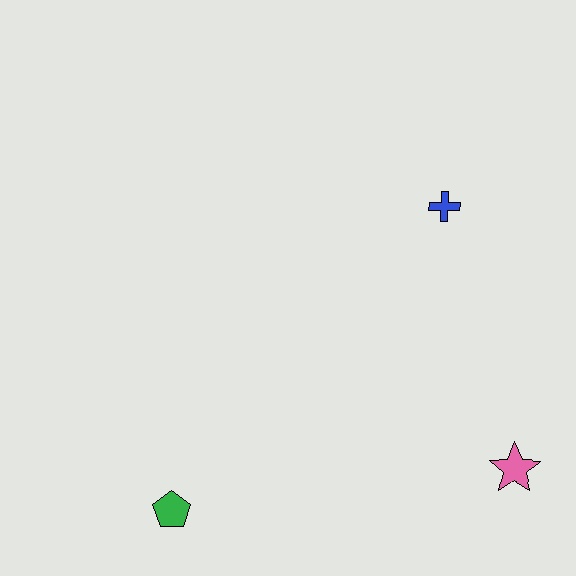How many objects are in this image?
There are 3 objects.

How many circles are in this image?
There are no circles.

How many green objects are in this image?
There is 1 green object.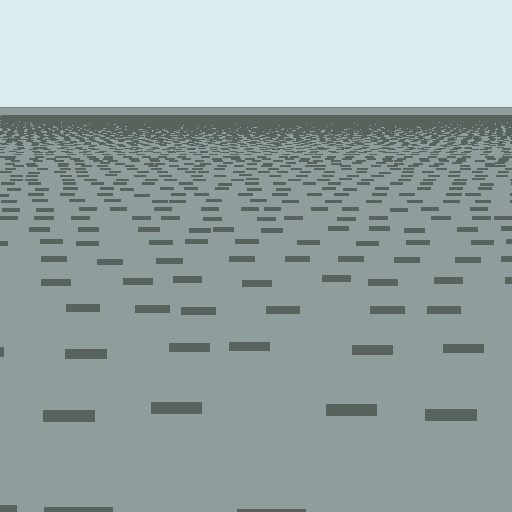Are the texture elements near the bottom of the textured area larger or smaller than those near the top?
Larger. Near the bottom, elements are closer to the viewer and appear at a bigger on-screen size.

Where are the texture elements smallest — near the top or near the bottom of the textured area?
Near the top.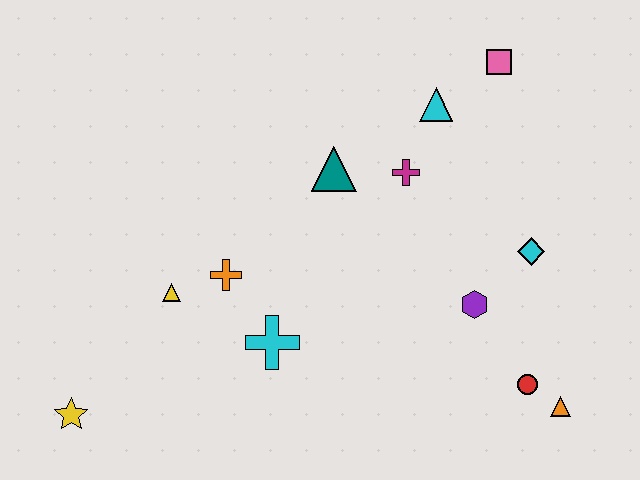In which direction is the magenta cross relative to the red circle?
The magenta cross is above the red circle.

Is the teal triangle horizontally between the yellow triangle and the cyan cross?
No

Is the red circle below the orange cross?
Yes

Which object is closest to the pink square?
The cyan triangle is closest to the pink square.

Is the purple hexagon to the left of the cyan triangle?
No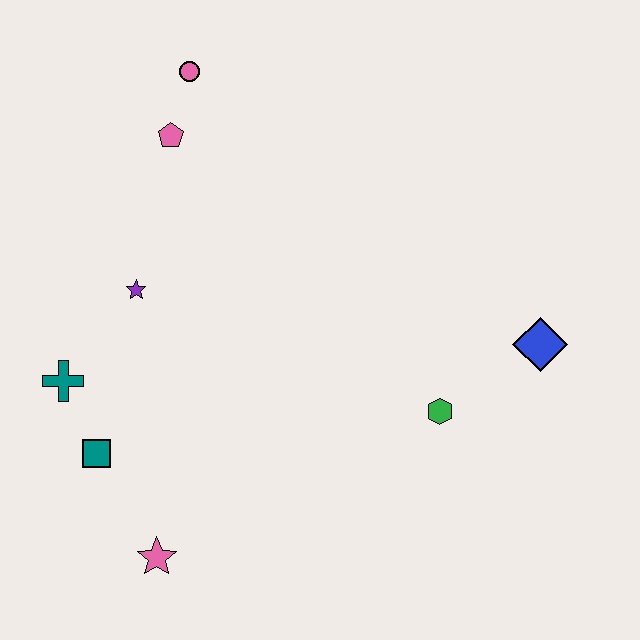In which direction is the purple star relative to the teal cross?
The purple star is above the teal cross.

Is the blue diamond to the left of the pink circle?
No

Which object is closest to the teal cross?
The teal square is closest to the teal cross.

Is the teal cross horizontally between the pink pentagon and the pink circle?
No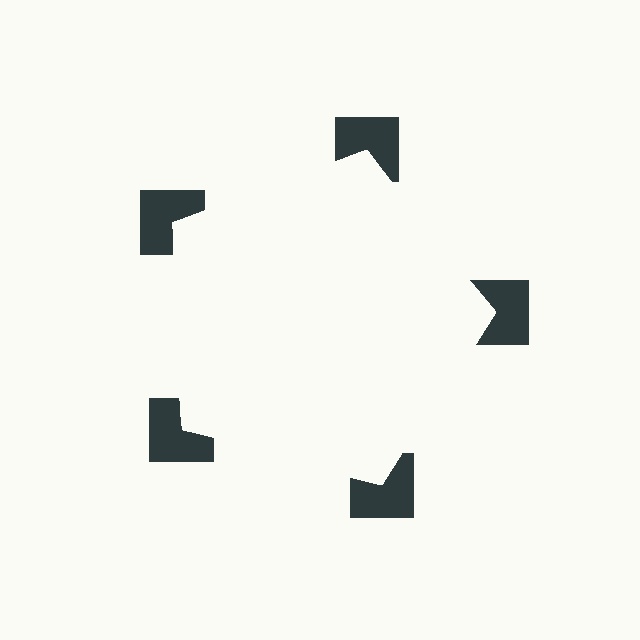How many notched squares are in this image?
There are 5 — one at each vertex of the illusory pentagon.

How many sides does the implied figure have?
5 sides.